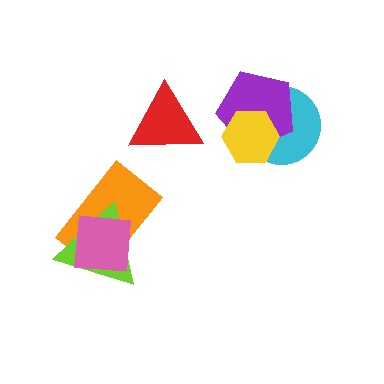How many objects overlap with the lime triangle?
2 objects overlap with the lime triangle.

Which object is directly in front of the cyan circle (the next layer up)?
The purple pentagon is directly in front of the cyan circle.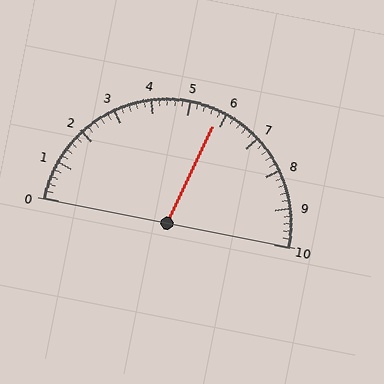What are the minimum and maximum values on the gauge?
The gauge ranges from 0 to 10.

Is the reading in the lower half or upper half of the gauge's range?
The reading is in the upper half of the range (0 to 10).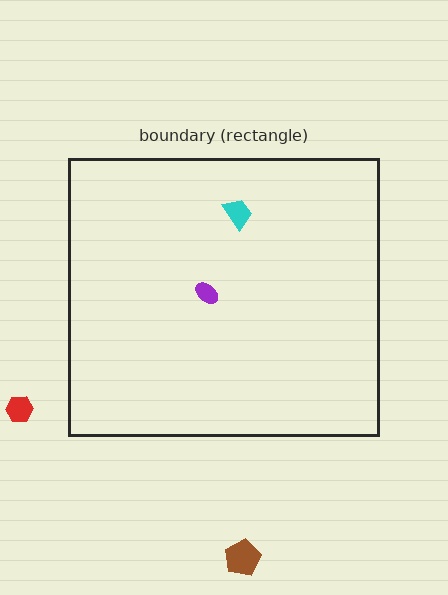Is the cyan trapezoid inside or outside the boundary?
Inside.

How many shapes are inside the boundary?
2 inside, 2 outside.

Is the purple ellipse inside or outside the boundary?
Inside.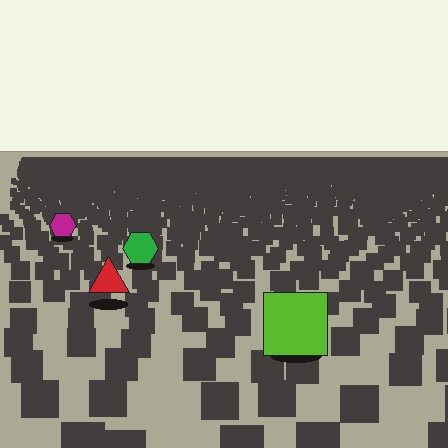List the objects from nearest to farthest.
From nearest to farthest: the lime square, the red triangle, the green hexagon, the magenta hexagon.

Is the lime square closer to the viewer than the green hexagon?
Yes. The lime square is closer — you can tell from the texture gradient: the ground texture is coarser near it.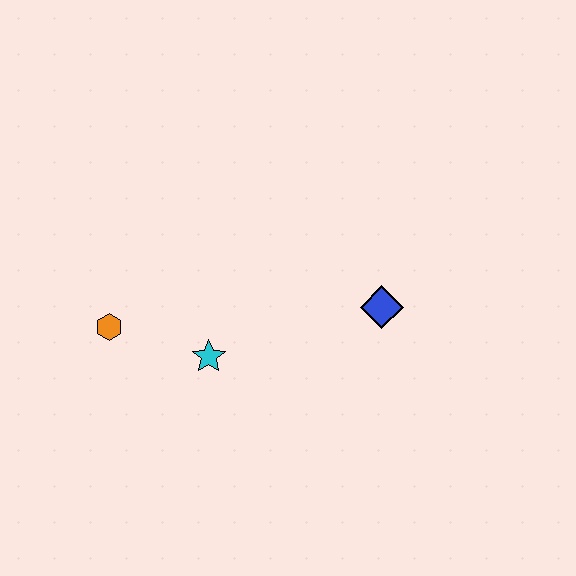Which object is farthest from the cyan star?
The blue diamond is farthest from the cyan star.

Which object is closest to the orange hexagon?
The cyan star is closest to the orange hexagon.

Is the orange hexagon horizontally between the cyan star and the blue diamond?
No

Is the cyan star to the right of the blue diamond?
No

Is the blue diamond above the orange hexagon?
Yes